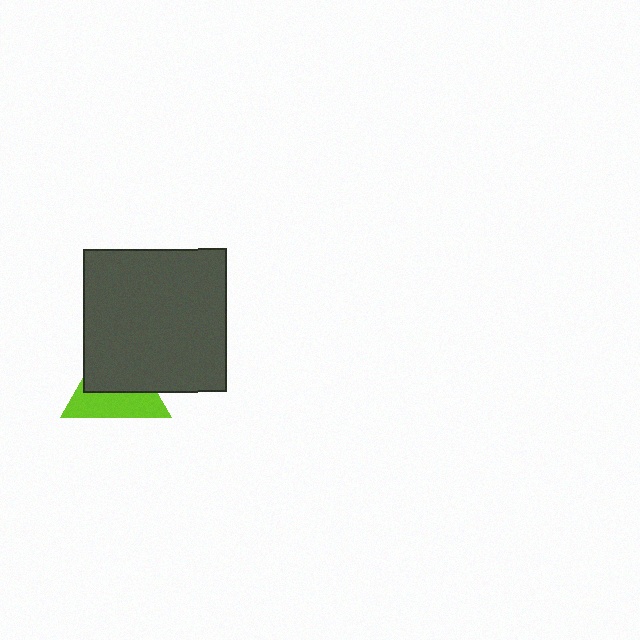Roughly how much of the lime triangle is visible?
About half of it is visible (roughly 47%).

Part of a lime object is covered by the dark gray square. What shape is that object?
It is a triangle.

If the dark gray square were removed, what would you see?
You would see the complete lime triangle.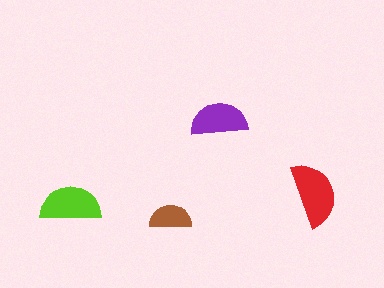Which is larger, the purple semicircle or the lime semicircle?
The lime one.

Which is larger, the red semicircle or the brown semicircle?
The red one.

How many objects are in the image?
There are 4 objects in the image.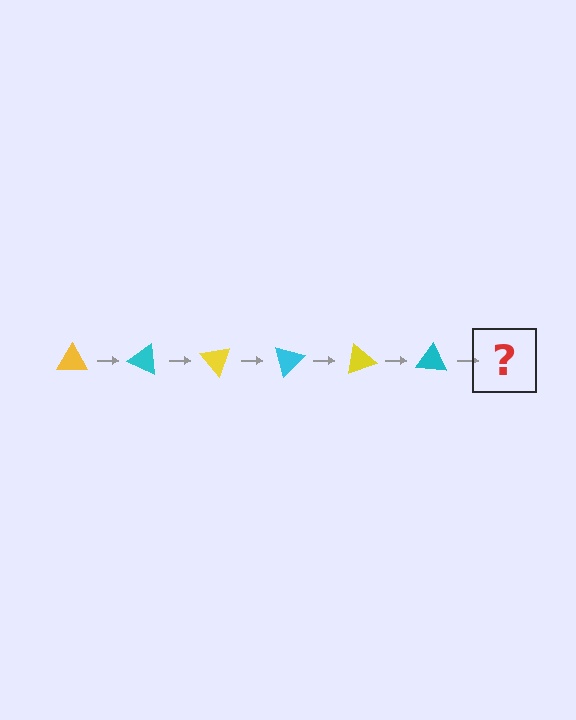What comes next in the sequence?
The next element should be a yellow triangle, rotated 150 degrees from the start.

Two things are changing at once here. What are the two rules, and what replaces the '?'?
The two rules are that it rotates 25 degrees each step and the color cycles through yellow and cyan. The '?' should be a yellow triangle, rotated 150 degrees from the start.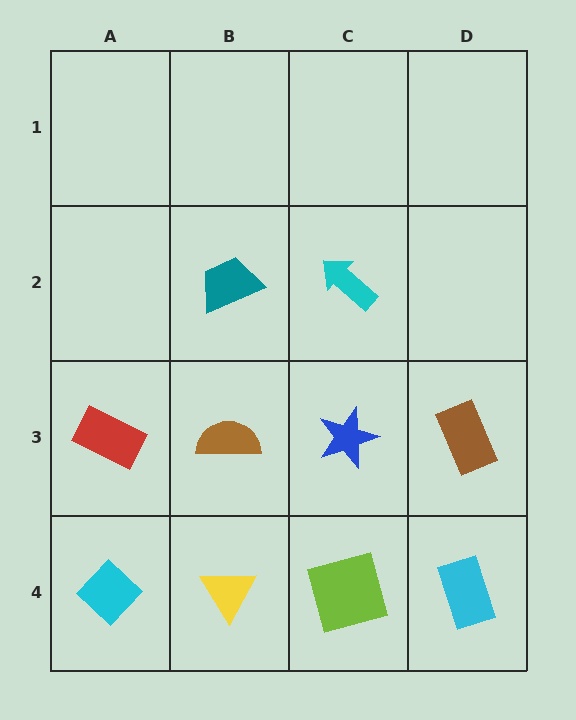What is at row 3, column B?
A brown semicircle.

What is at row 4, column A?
A cyan diamond.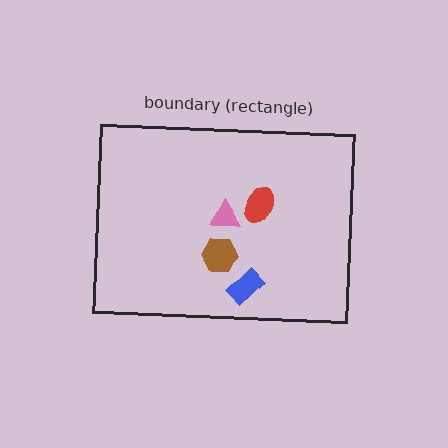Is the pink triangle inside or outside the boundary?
Inside.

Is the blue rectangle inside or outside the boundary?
Inside.